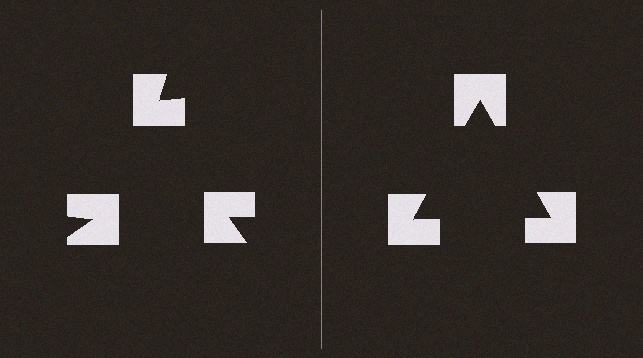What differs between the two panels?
The notched squares are positioned identically on both sides; only the wedge orientations differ. On the right they align to a triangle; on the left they are misaligned.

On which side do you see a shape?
An illusory triangle appears on the right side. On the left side the wedge cuts are rotated, so no coherent shape forms.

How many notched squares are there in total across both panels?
6 — 3 on each side.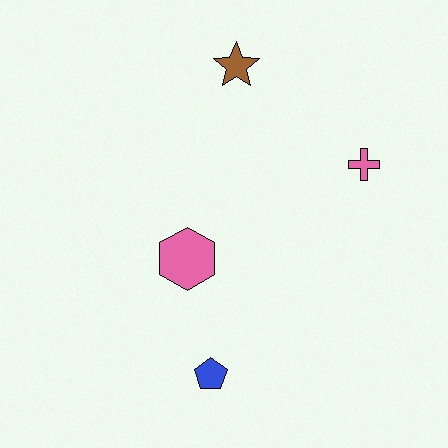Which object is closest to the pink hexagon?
The blue pentagon is closest to the pink hexagon.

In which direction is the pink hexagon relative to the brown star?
The pink hexagon is below the brown star.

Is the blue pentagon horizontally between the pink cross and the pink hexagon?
Yes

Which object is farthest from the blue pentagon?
The brown star is farthest from the blue pentagon.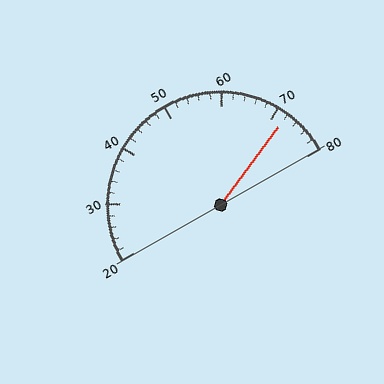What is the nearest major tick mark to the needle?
The nearest major tick mark is 70.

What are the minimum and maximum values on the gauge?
The gauge ranges from 20 to 80.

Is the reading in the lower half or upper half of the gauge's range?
The reading is in the upper half of the range (20 to 80).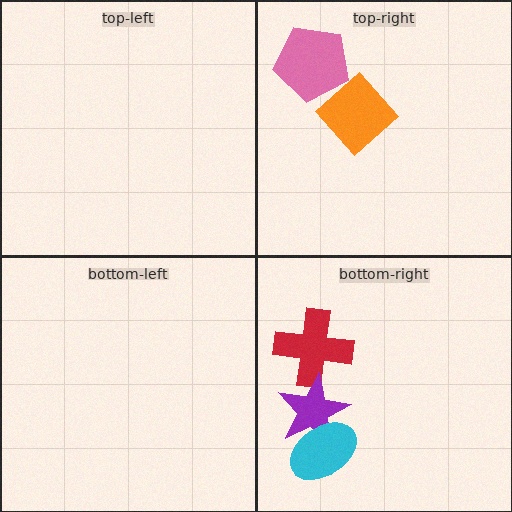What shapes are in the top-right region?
The pink pentagon, the orange diamond.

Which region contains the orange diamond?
The top-right region.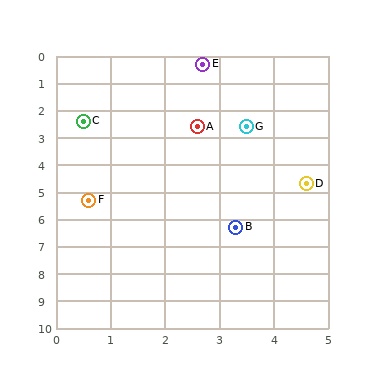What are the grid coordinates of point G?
Point G is at approximately (3.5, 2.6).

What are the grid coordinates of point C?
Point C is at approximately (0.5, 2.4).